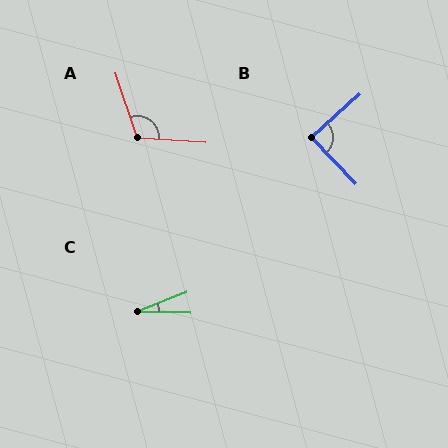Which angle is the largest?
A, at approximately 112 degrees.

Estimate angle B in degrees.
Approximately 88 degrees.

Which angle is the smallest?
C, at approximately 24 degrees.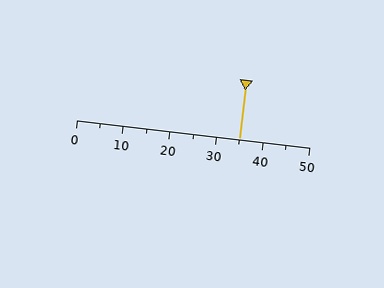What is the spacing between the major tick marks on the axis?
The major ticks are spaced 10 apart.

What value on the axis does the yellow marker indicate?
The marker indicates approximately 35.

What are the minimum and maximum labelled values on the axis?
The axis runs from 0 to 50.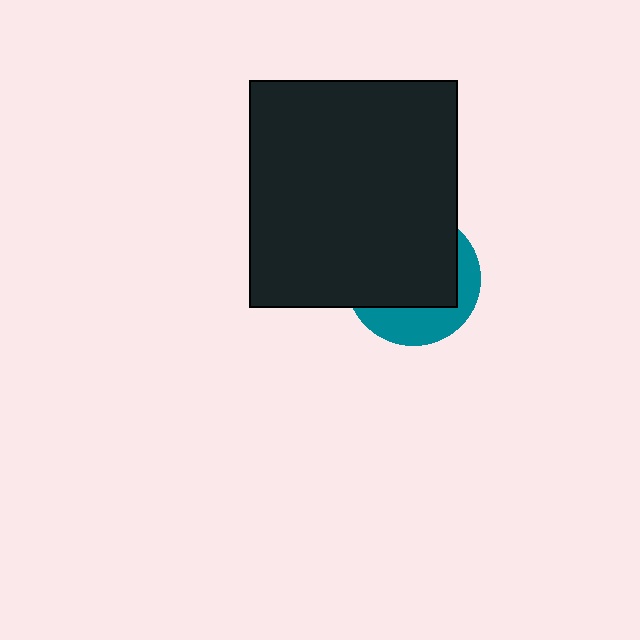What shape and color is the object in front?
The object in front is a black rectangle.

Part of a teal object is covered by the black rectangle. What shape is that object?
It is a circle.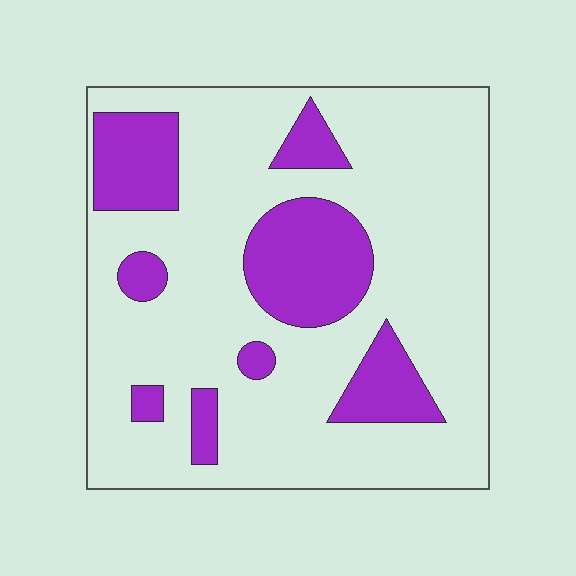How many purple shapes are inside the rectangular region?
8.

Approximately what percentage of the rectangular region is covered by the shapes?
Approximately 25%.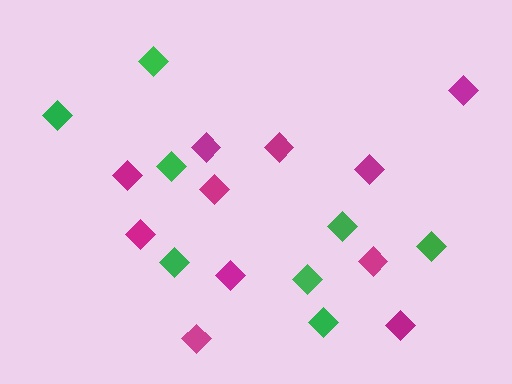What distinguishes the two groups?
There are 2 groups: one group of magenta diamonds (11) and one group of green diamonds (8).